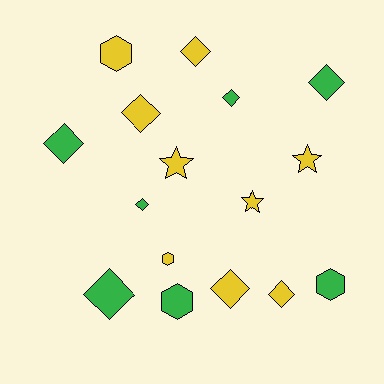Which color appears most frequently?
Yellow, with 9 objects.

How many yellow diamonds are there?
There are 4 yellow diamonds.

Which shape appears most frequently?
Diamond, with 9 objects.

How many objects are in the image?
There are 16 objects.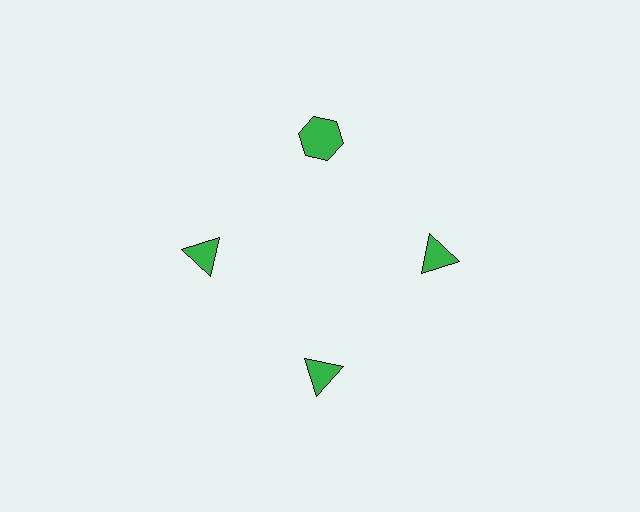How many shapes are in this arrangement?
There are 4 shapes arranged in a ring pattern.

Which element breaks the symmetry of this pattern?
The green hexagon at roughly the 12 o'clock position breaks the symmetry. All other shapes are green triangles.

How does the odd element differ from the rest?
It has a different shape: hexagon instead of triangle.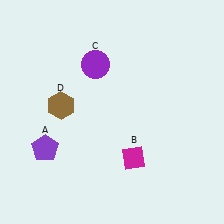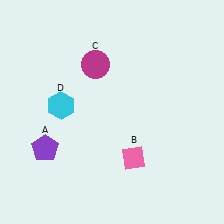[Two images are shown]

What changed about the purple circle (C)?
In Image 1, C is purple. In Image 2, it changed to magenta.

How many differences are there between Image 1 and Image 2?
There are 3 differences between the two images.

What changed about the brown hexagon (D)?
In Image 1, D is brown. In Image 2, it changed to cyan.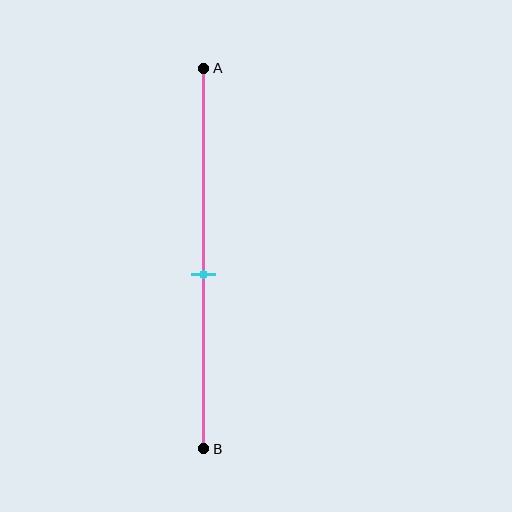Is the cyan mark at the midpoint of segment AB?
No, the mark is at about 55% from A, not at the 50% midpoint.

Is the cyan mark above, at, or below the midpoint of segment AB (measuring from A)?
The cyan mark is below the midpoint of segment AB.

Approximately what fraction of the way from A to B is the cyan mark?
The cyan mark is approximately 55% of the way from A to B.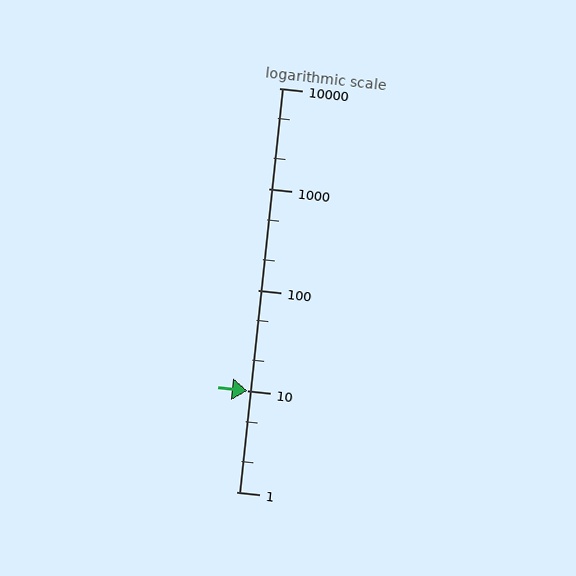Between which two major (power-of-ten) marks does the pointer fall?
The pointer is between 10 and 100.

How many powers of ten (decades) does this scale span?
The scale spans 4 decades, from 1 to 10000.